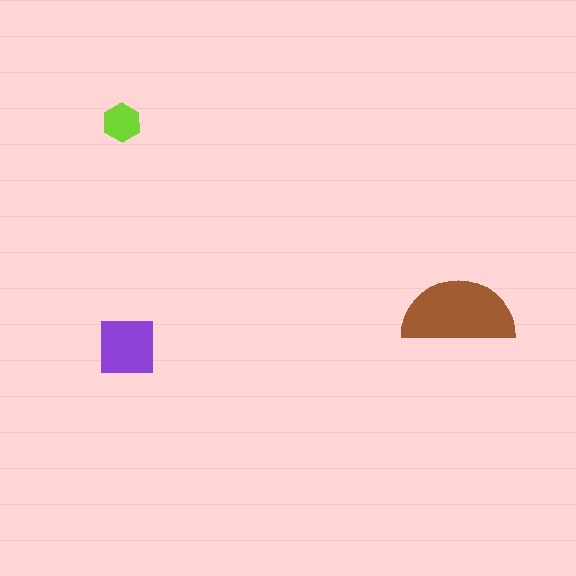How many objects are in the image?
There are 3 objects in the image.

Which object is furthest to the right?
The brown semicircle is rightmost.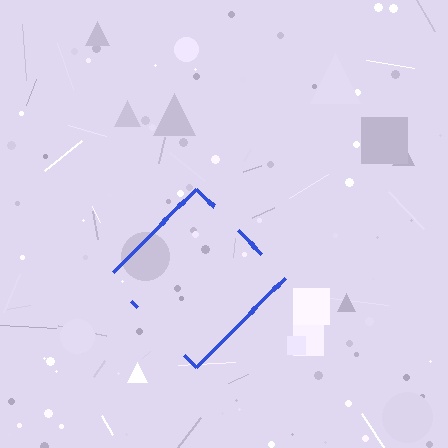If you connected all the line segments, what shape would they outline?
They would outline a diamond.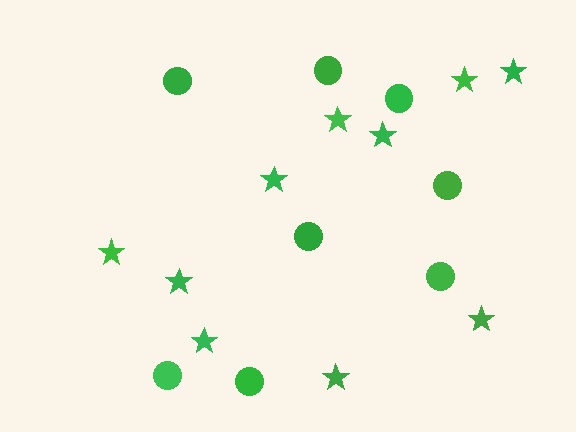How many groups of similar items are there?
There are 2 groups: one group of circles (8) and one group of stars (10).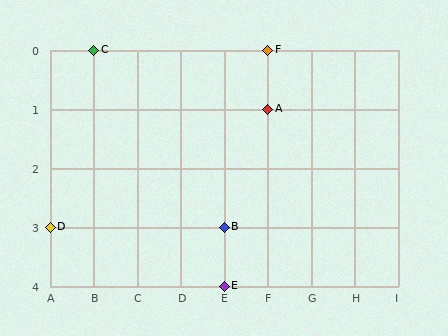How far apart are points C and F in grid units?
Points C and F are 4 columns apart.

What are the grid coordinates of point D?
Point D is at grid coordinates (A, 3).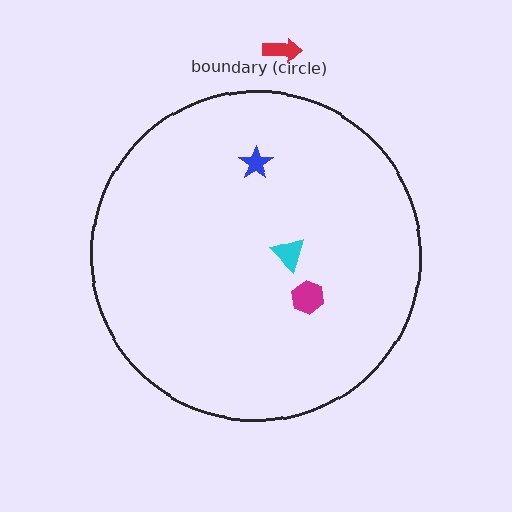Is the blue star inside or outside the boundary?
Inside.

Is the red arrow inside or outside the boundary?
Outside.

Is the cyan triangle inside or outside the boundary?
Inside.